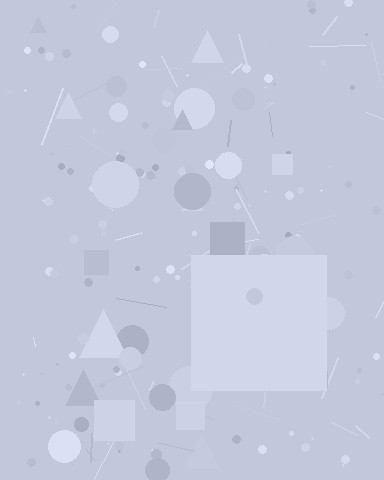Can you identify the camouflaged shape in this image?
The camouflaged shape is a square.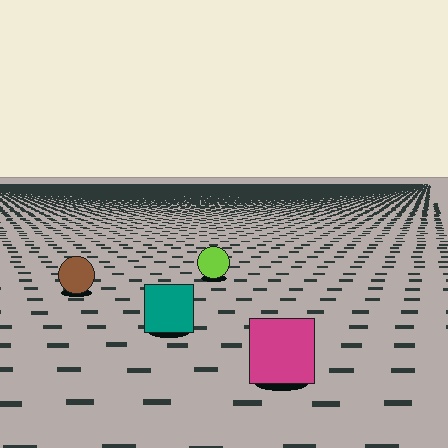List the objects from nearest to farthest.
From nearest to farthest: the magenta square, the teal square, the brown circle, the lime circle.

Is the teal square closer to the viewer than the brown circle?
Yes. The teal square is closer — you can tell from the texture gradient: the ground texture is coarser near it.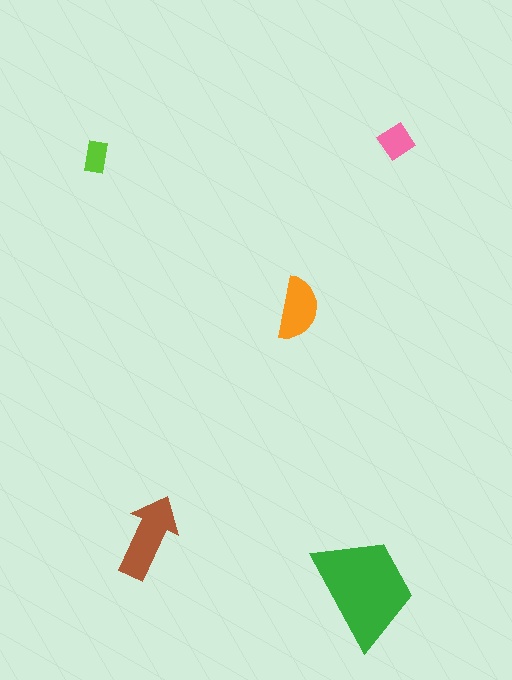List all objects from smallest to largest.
The lime rectangle, the pink diamond, the orange semicircle, the brown arrow, the green trapezoid.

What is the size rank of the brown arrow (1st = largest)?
2nd.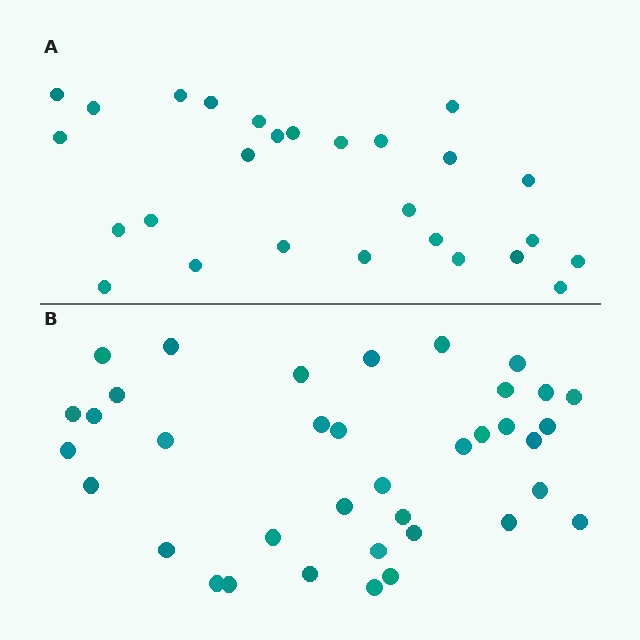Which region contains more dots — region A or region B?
Region B (the bottom region) has more dots.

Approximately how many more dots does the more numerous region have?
Region B has roughly 10 or so more dots than region A.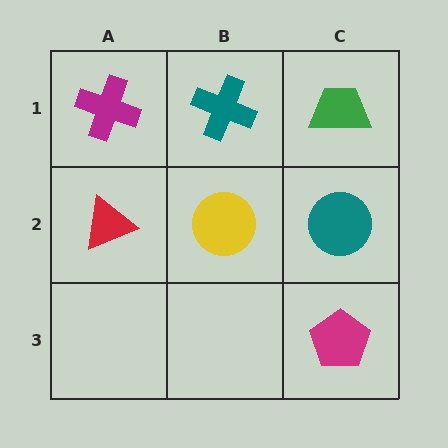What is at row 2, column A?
A red triangle.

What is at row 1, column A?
A magenta cross.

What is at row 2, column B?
A yellow circle.